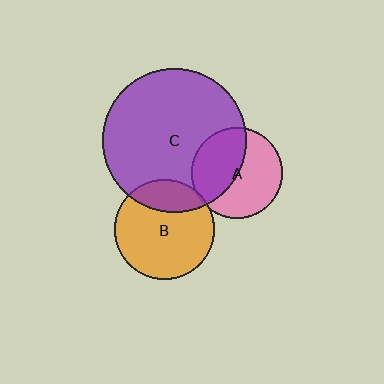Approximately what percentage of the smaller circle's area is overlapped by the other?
Approximately 5%.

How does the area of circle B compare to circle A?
Approximately 1.2 times.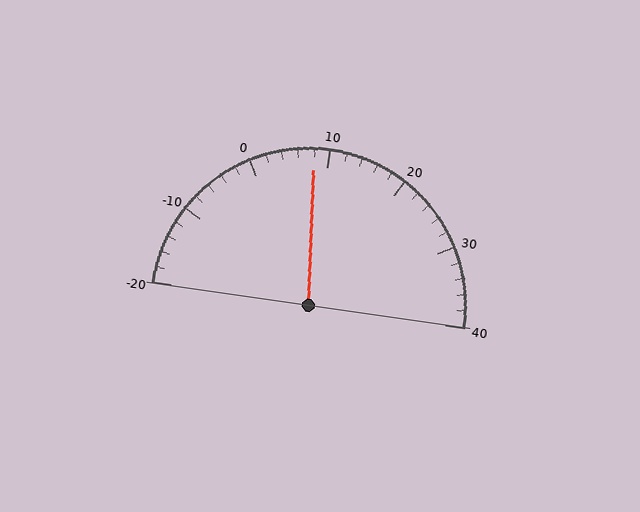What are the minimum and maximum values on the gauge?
The gauge ranges from -20 to 40.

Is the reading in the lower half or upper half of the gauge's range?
The reading is in the lower half of the range (-20 to 40).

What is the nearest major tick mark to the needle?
The nearest major tick mark is 10.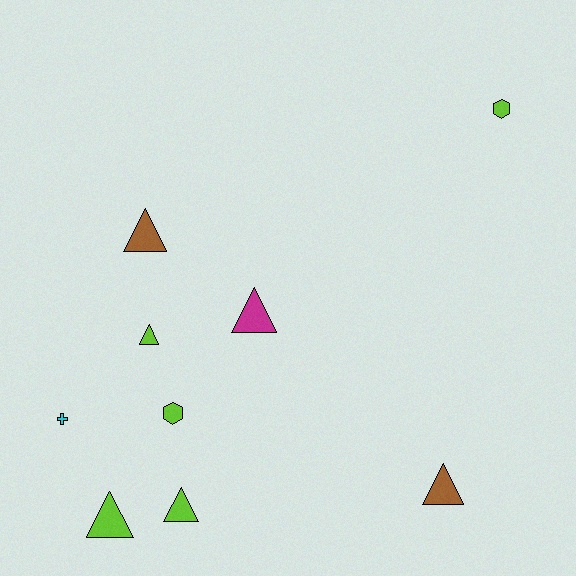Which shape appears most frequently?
Triangle, with 6 objects.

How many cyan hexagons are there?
There are no cyan hexagons.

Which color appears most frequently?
Lime, with 5 objects.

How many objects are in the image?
There are 9 objects.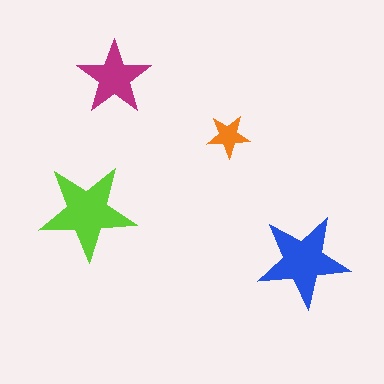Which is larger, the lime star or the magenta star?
The lime one.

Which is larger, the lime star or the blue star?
The lime one.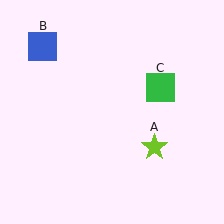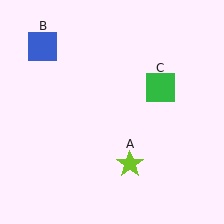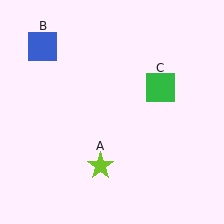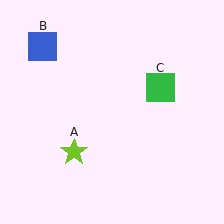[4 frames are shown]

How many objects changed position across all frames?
1 object changed position: lime star (object A).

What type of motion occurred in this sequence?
The lime star (object A) rotated clockwise around the center of the scene.